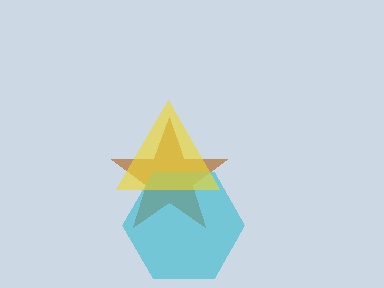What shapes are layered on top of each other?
The layered shapes are: a brown star, a cyan hexagon, a yellow triangle.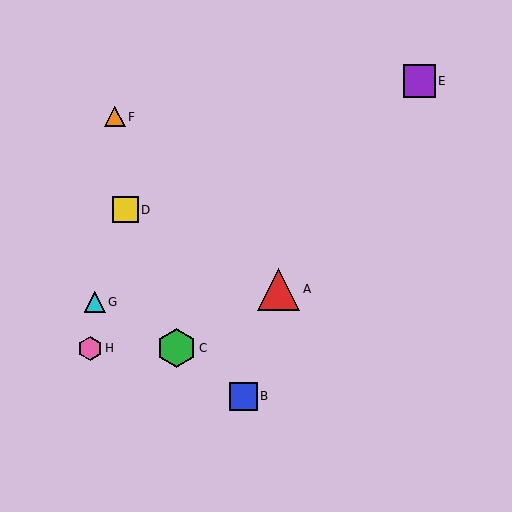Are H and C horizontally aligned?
Yes, both are at y≈348.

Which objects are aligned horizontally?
Objects C, H are aligned horizontally.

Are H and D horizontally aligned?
No, H is at y≈348 and D is at y≈210.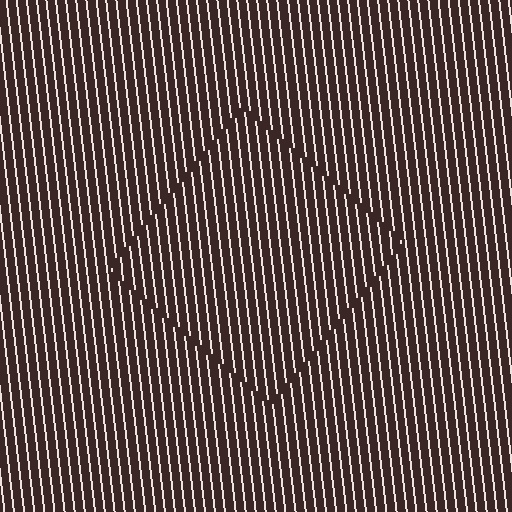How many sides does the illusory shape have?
4 sides — the line-ends trace a square.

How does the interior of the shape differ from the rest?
The interior of the shape contains the same grating, shifted by half a period — the contour is defined by the phase discontinuity where line-ends from the inner and outer gratings abut.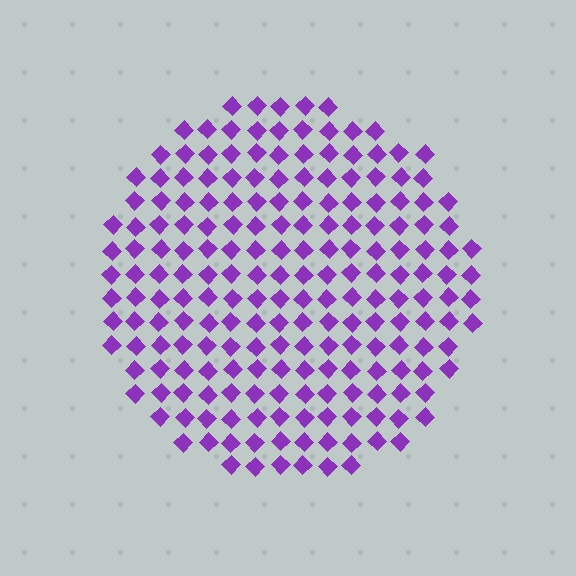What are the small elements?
The small elements are diamonds.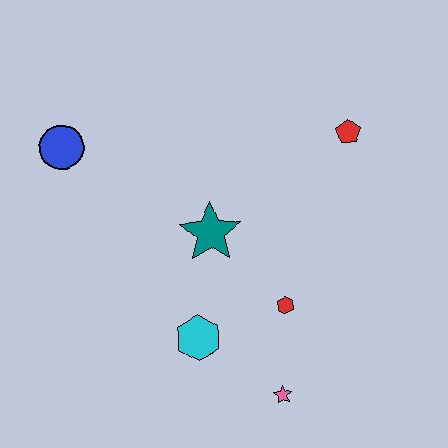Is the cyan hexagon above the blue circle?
No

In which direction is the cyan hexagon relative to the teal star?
The cyan hexagon is below the teal star.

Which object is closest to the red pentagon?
The teal star is closest to the red pentagon.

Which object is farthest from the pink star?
The blue circle is farthest from the pink star.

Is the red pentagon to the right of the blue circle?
Yes